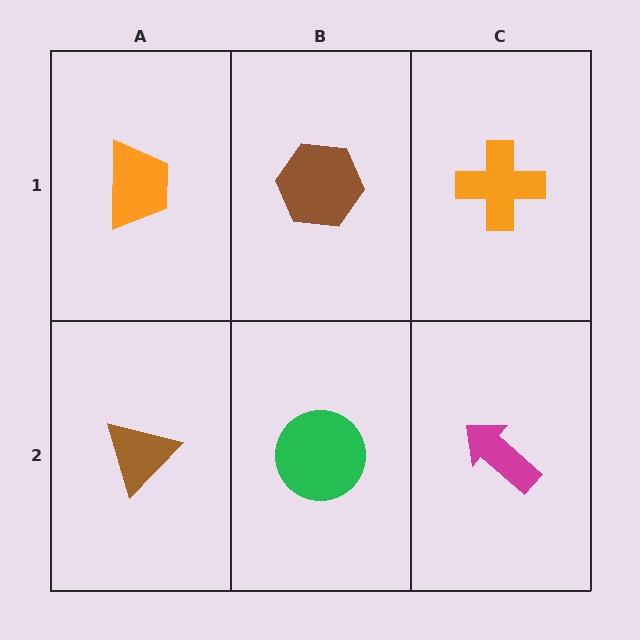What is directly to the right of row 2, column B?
A magenta arrow.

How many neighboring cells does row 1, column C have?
2.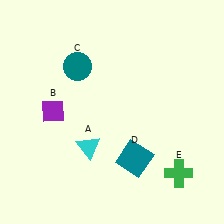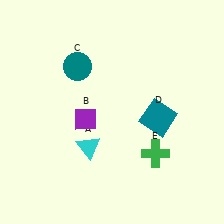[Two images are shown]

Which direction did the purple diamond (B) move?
The purple diamond (B) moved right.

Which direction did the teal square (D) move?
The teal square (D) moved up.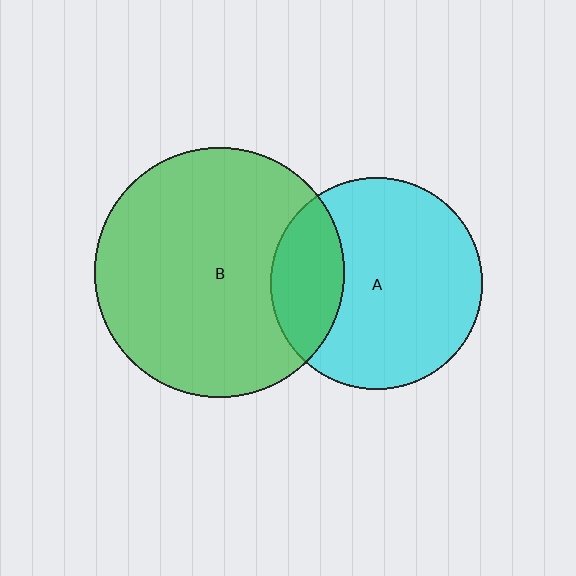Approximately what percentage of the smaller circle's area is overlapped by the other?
Approximately 25%.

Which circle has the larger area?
Circle B (green).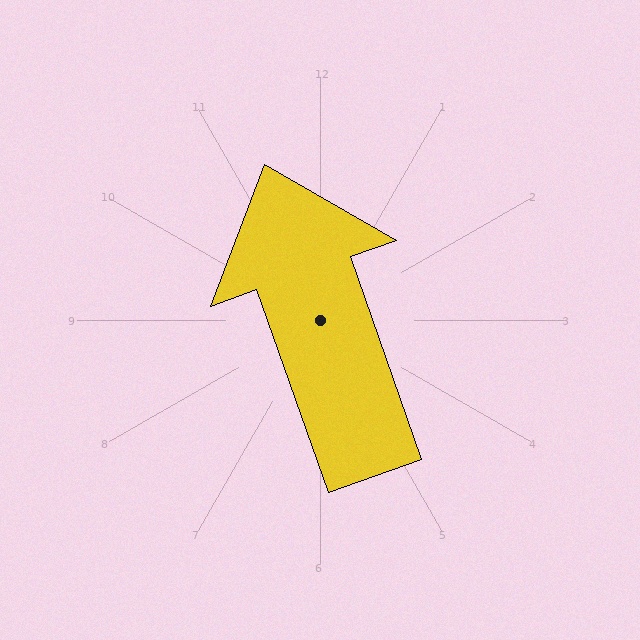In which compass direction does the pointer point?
North.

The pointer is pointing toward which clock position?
Roughly 11 o'clock.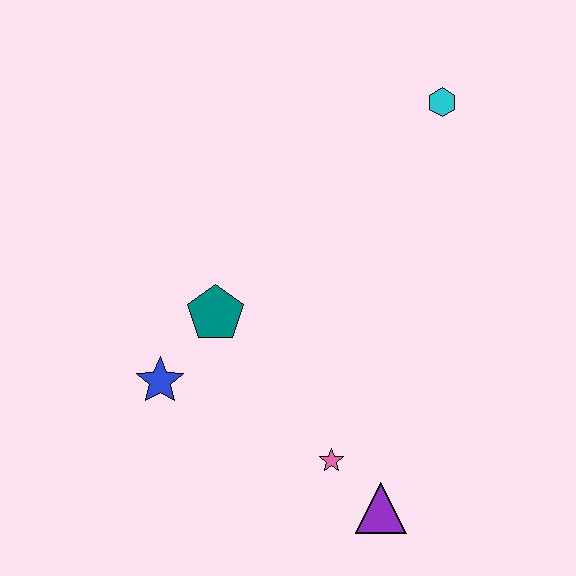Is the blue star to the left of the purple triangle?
Yes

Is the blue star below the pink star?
No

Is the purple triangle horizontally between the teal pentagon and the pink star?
No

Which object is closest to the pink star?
The purple triangle is closest to the pink star.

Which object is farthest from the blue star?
The cyan hexagon is farthest from the blue star.